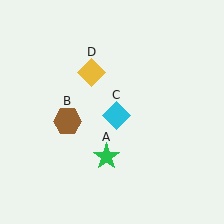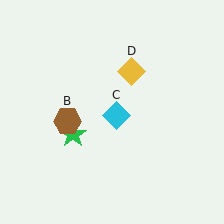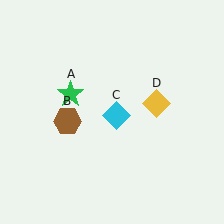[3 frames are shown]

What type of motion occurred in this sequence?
The green star (object A), yellow diamond (object D) rotated clockwise around the center of the scene.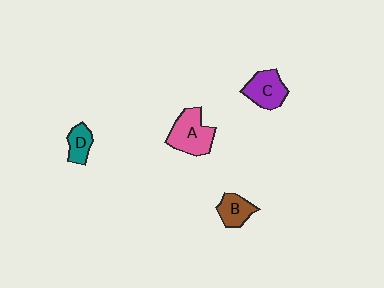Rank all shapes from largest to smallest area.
From largest to smallest: A (pink), C (purple), B (brown), D (teal).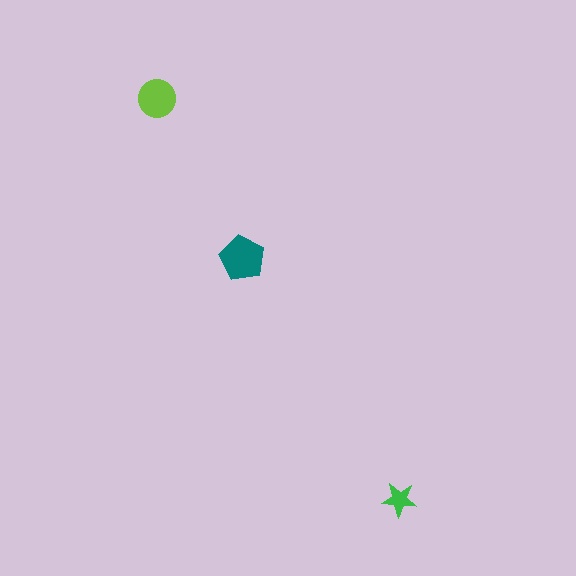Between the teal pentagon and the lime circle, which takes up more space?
The teal pentagon.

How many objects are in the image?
There are 3 objects in the image.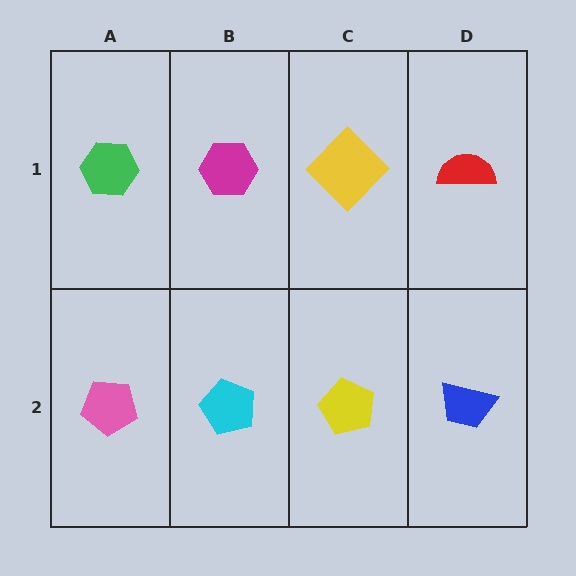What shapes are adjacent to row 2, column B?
A magenta hexagon (row 1, column B), a pink pentagon (row 2, column A), a yellow pentagon (row 2, column C).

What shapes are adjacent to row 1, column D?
A blue trapezoid (row 2, column D), a yellow diamond (row 1, column C).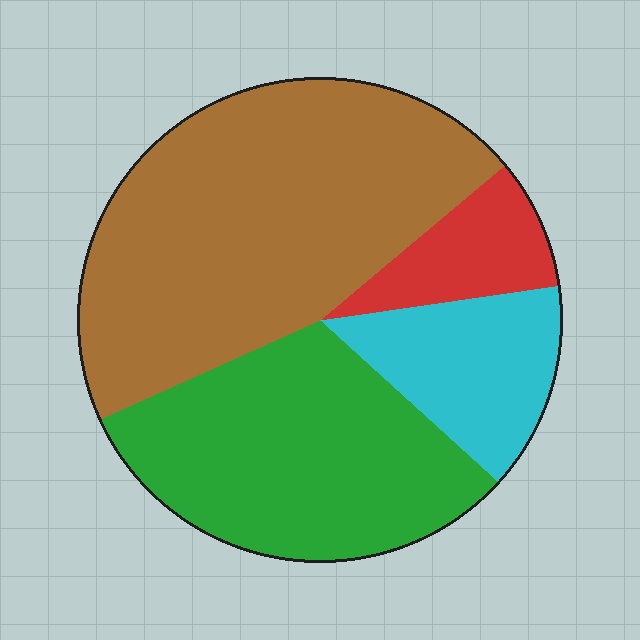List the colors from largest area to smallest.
From largest to smallest: brown, green, cyan, red.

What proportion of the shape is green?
Green takes up about one third (1/3) of the shape.